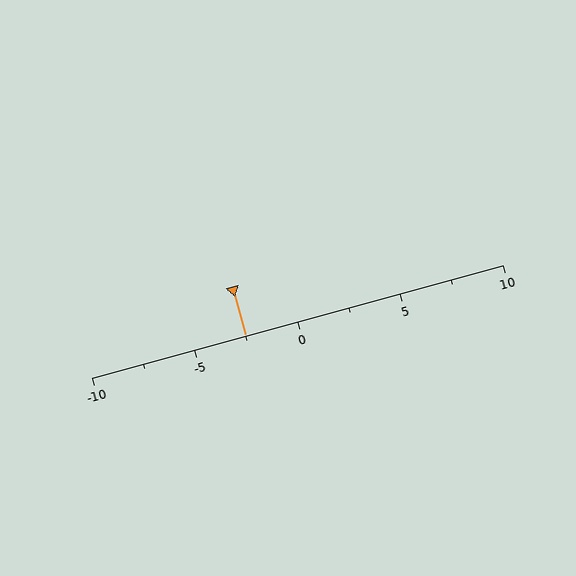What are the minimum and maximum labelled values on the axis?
The axis runs from -10 to 10.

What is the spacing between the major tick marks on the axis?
The major ticks are spaced 5 apart.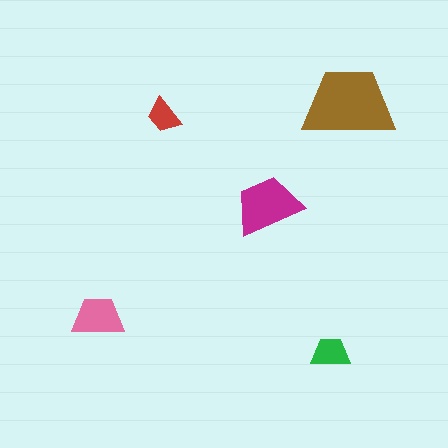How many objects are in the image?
There are 5 objects in the image.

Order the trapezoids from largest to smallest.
the brown one, the magenta one, the pink one, the green one, the red one.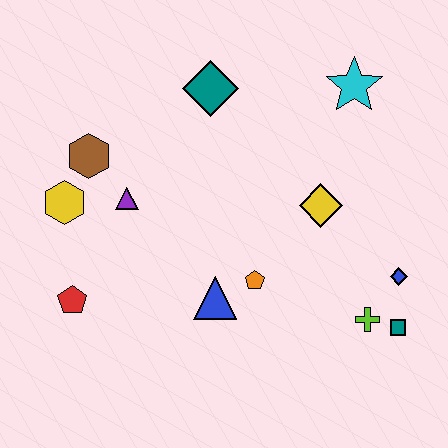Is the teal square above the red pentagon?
No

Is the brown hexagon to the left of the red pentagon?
No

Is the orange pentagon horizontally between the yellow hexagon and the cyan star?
Yes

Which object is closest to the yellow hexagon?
The brown hexagon is closest to the yellow hexagon.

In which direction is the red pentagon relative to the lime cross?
The red pentagon is to the left of the lime cross.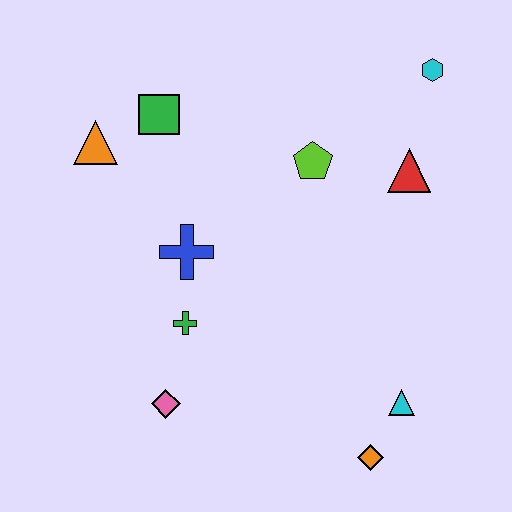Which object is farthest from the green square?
The orange diamond is farthest from the green square.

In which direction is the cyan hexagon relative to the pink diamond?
The cyan hexagon is above the pink diamond.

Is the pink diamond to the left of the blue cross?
Yes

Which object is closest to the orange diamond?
The cyan triangle is closest to the orange diamond.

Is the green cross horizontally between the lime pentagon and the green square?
Yes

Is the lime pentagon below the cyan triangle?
No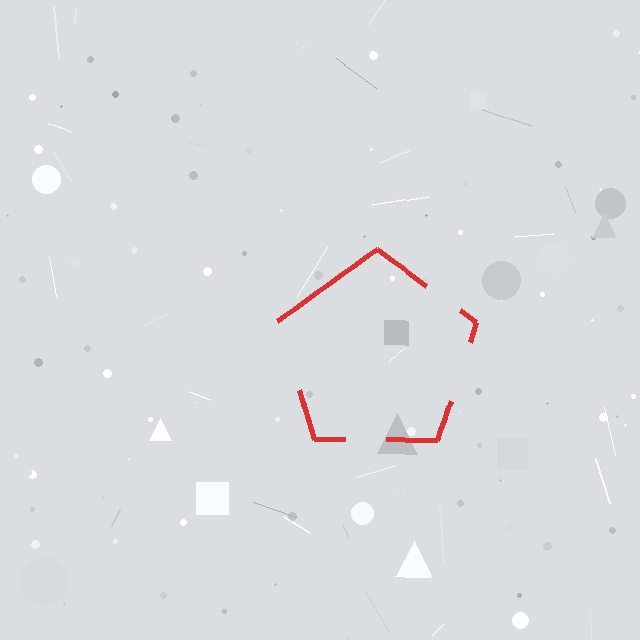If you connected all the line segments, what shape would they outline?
They would outline a pentagon.